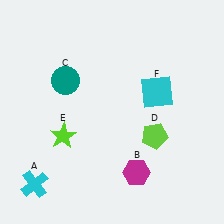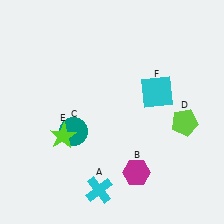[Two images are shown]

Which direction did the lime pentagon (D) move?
The lime pentagon (D) moved right.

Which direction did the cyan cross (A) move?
The cyan cross (A) moved right.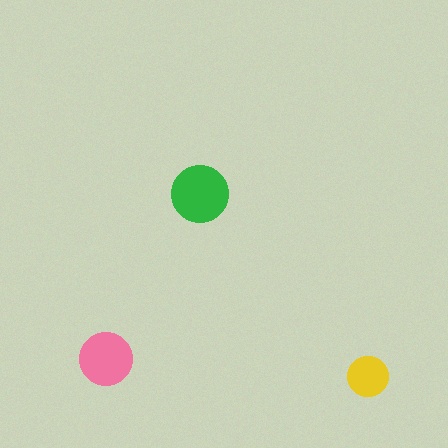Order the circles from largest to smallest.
the green one, the pink one, the yellow one.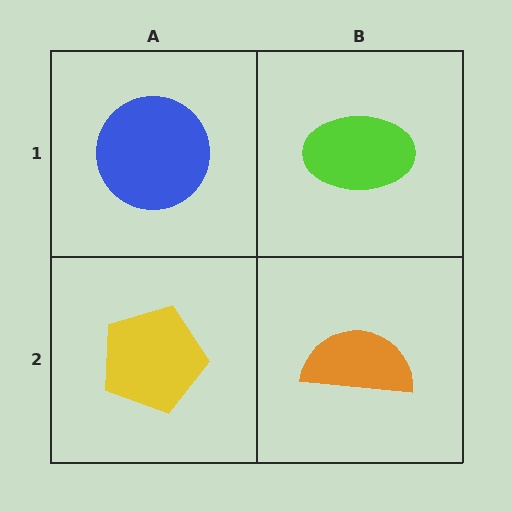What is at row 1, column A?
A blue circle.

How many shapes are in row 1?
2 shapes.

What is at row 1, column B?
A lime ellipse.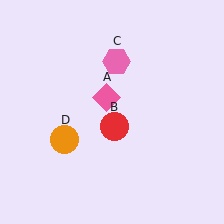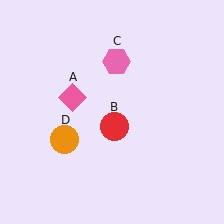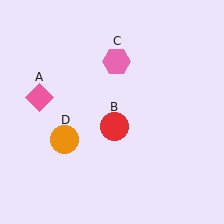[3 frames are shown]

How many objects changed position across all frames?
1 object changed position: pink diamond (object A).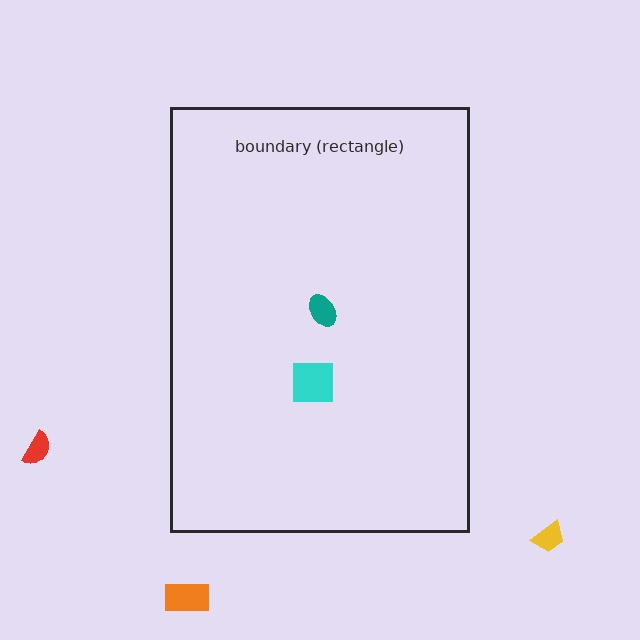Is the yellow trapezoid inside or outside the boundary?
Outside.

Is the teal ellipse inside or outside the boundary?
Inside.